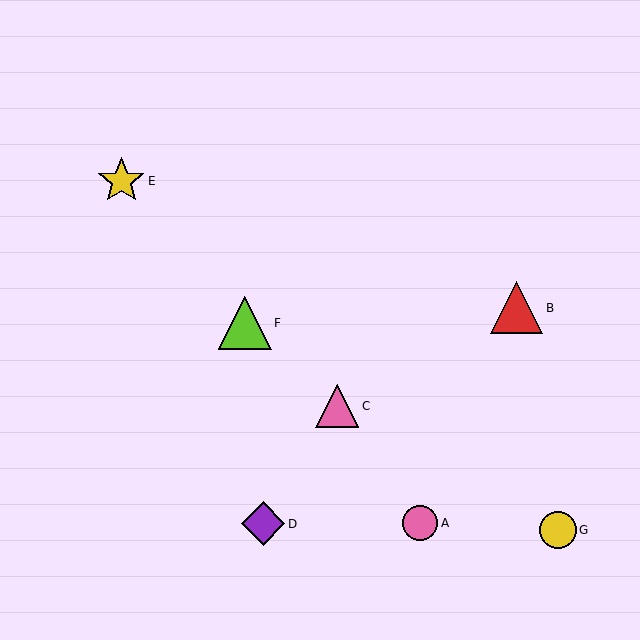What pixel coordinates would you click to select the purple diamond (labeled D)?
Click at (263, 524) to select the purple diamond D.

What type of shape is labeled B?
Shape B is a red triangle.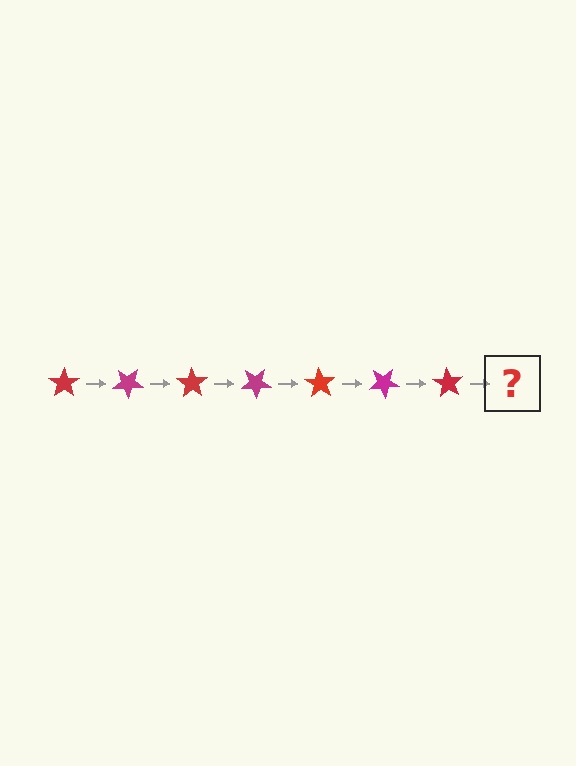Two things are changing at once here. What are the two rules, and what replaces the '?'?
The two rules are that it rotates 35 degrees each step and the color cycles through red and magenta. The '?' should be a magenta star, rotated 245 degrees from the start.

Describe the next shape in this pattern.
It should be a magenta star, rotated 245 degrees from the start.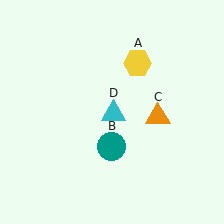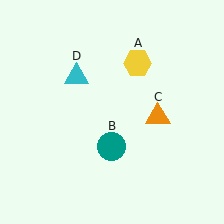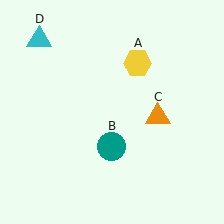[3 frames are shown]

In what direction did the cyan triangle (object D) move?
The cyan triangle (object D) moved up and to the left.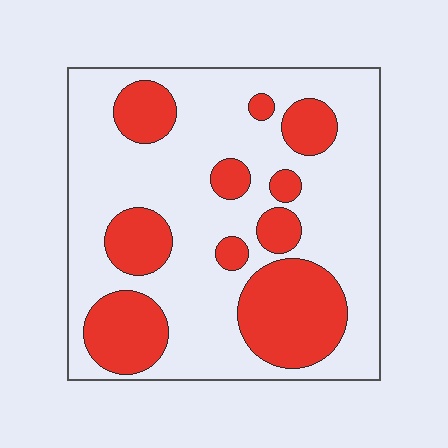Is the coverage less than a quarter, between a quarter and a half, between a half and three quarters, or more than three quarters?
Between a quarter and a half.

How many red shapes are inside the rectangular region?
10.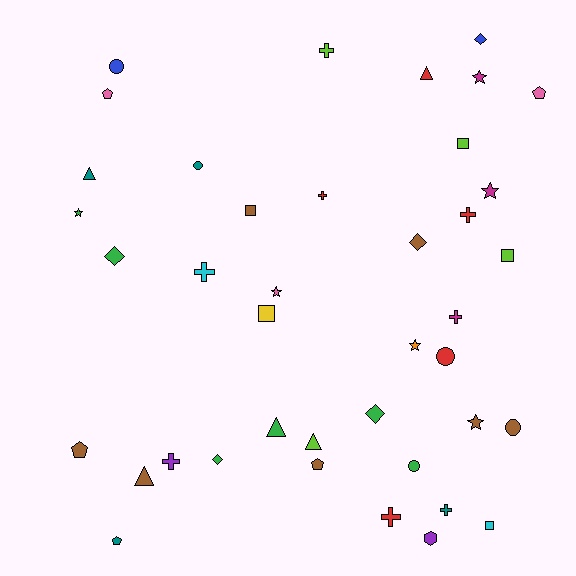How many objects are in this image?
There are 40 objects.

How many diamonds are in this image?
There are 5 diamonds.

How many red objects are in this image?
There are 5 red objects.